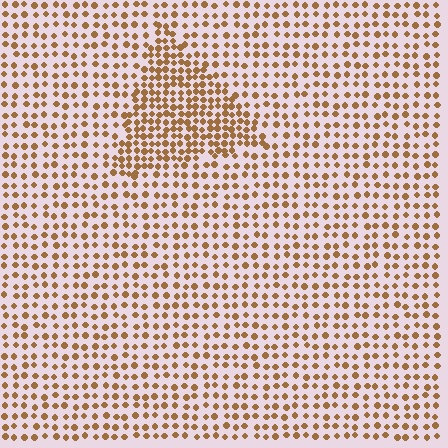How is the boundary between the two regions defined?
The boundary is defined by a change in element density (approximately 1.8x ratio). All elements are the same color, size, and shape.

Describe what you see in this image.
The image contains small brown elements arranged at two different densities. A triangle-shaped region is visible where the elements are more densely packed than the surrounding area.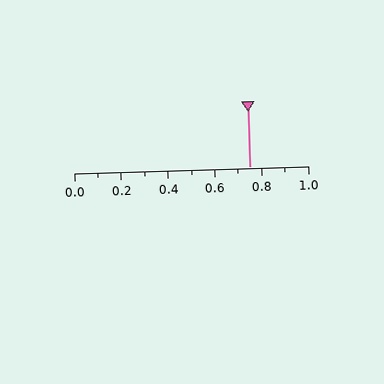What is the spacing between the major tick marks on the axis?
The major ticks are spaced 0.2 apart.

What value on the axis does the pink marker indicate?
The marker indicates approximately 0.75.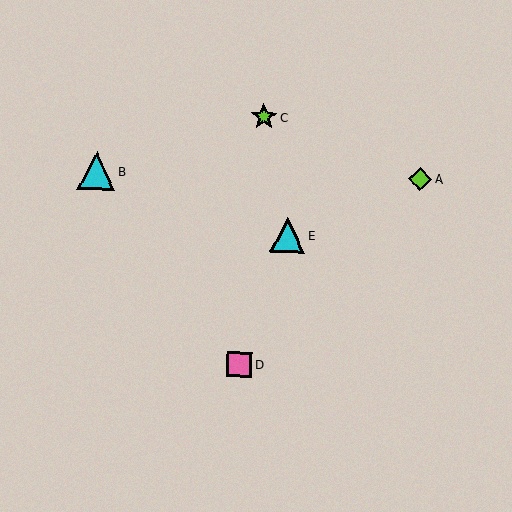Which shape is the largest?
The cyan triangle (labeled B) is the largest.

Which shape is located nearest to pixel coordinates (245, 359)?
The pink square (labeled D) at (239, 364) is nearest to that location.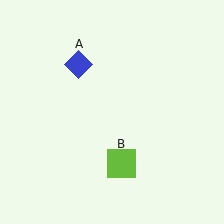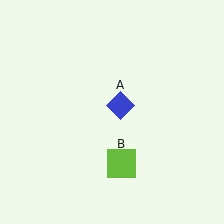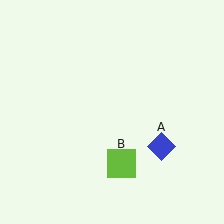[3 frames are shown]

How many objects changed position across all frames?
1 object changed position: blue diamond (object A).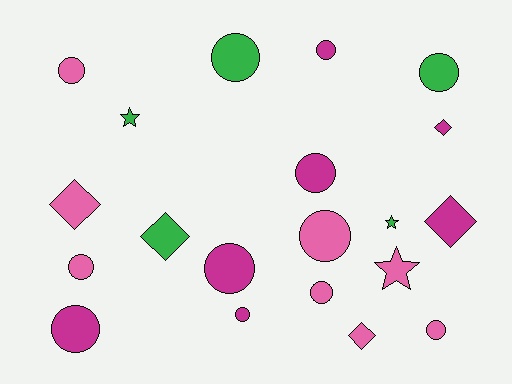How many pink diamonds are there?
There are 2 pink diamonds.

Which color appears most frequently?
Pink, with 8 objects.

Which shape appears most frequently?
Circle, with 12 objects.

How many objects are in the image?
There are 20 objects.